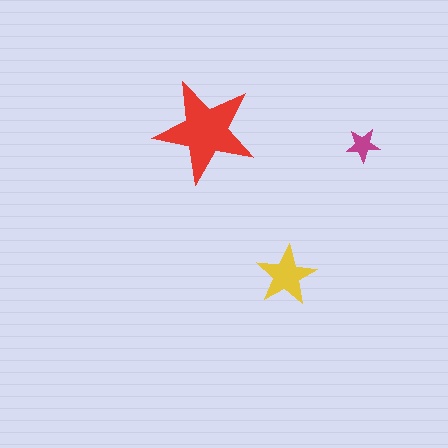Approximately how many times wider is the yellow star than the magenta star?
About 2 times wider.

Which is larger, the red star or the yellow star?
The red one.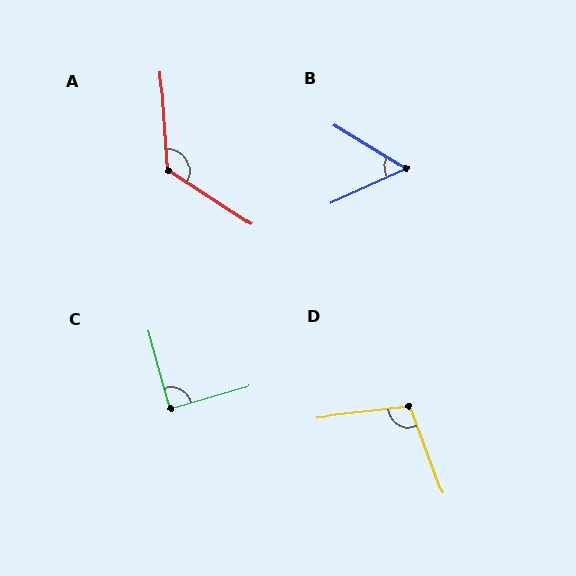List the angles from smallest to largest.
B (56°), C (89°), D (104°), A (127°).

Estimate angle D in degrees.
Approximately 104 degrees.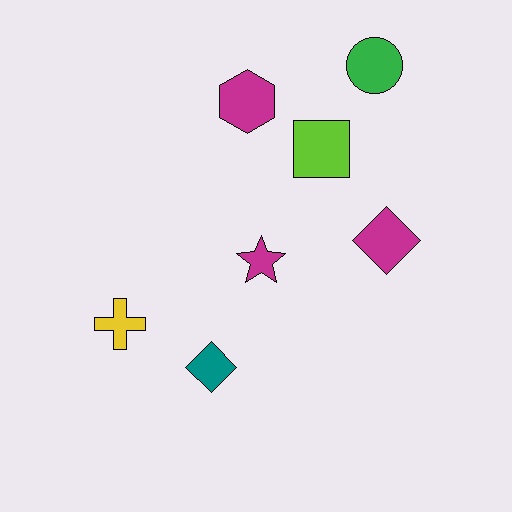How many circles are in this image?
There is 1 circle.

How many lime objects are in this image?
There is 1 lime object.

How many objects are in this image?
There are 7 objects.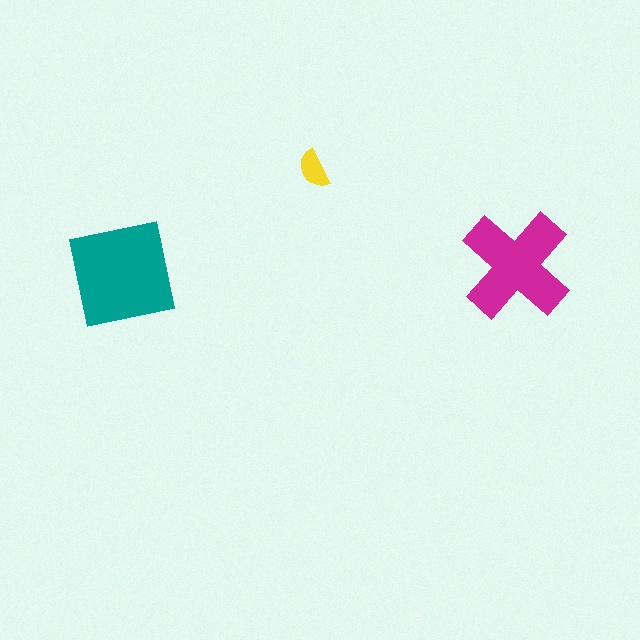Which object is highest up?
The yellow semicircle is topmost.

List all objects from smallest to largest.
The yellow semicircle, the magenta cross, the teal square.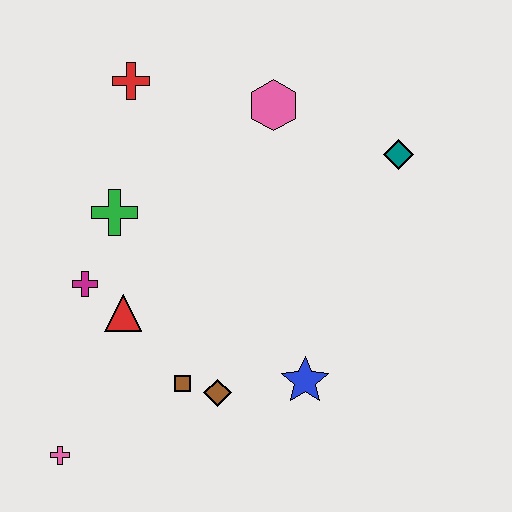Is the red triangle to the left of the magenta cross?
No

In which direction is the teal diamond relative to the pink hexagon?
The teal diamond is to the right of the pink hexagon.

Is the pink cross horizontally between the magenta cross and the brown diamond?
No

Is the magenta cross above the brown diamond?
Yes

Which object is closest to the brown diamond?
The brown square is closest to the brown diamond.